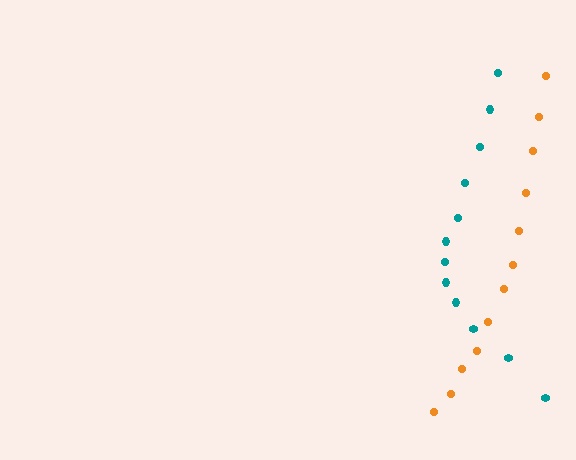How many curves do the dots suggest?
There are 2 distinct paths.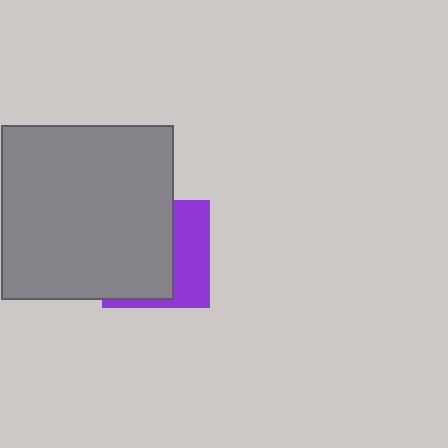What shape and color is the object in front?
The object in front is a gray rectangle.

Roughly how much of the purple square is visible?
A small part of it is visible (roughly 38%).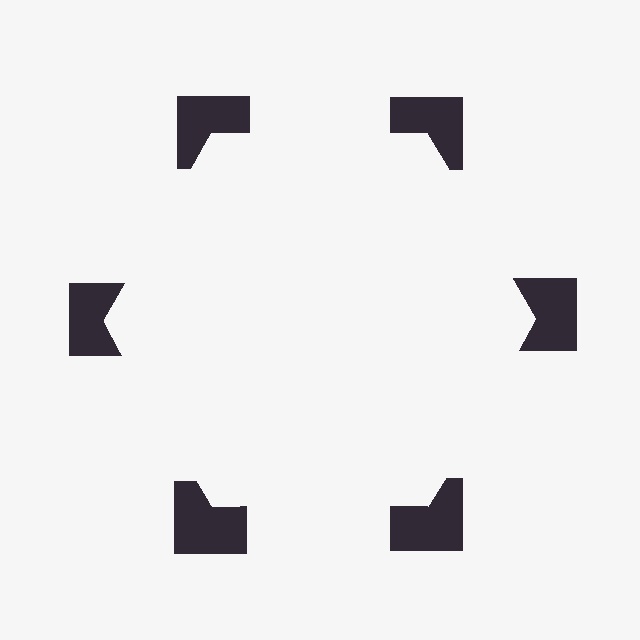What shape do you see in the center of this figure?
An illusory hexagon — its edges are inferred from the aligned wedge cuts in the notched squares, not physically drawn.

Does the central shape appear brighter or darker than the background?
It typically appears slightly brighter than the background, even though no actual brightness change is drawn.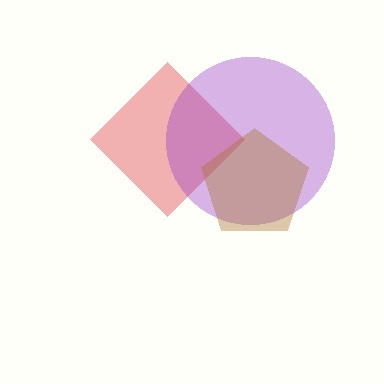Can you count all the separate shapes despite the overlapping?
Yes, there are 3 separate shapes.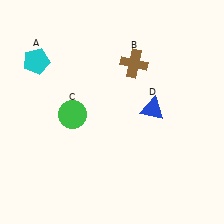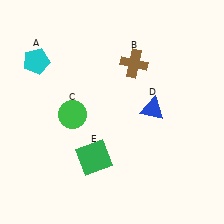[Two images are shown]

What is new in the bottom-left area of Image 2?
A green square (E) was added in the bottom-left area of Image 2.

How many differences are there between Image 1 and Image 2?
There is 1 difference between the two images.